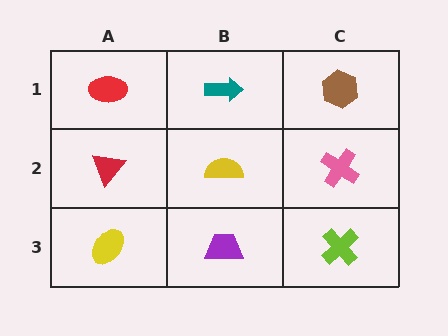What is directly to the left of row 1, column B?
A red ellipse.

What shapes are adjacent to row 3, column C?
A pink cross (row 2, column C), a purple trapezoid (row 3, column B).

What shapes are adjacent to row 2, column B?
A teal arrow (row 1, column B), a purple trapezoid (row 3, column B), a red triangle (row 2, column A), a pink cross (row 2, column C).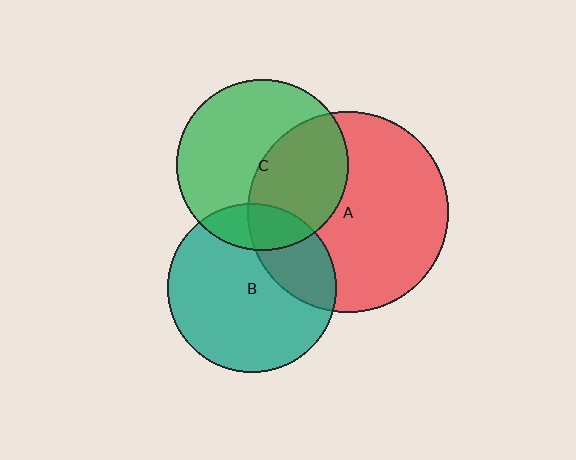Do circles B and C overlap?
Yes.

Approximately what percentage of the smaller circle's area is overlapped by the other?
Approximately 15%.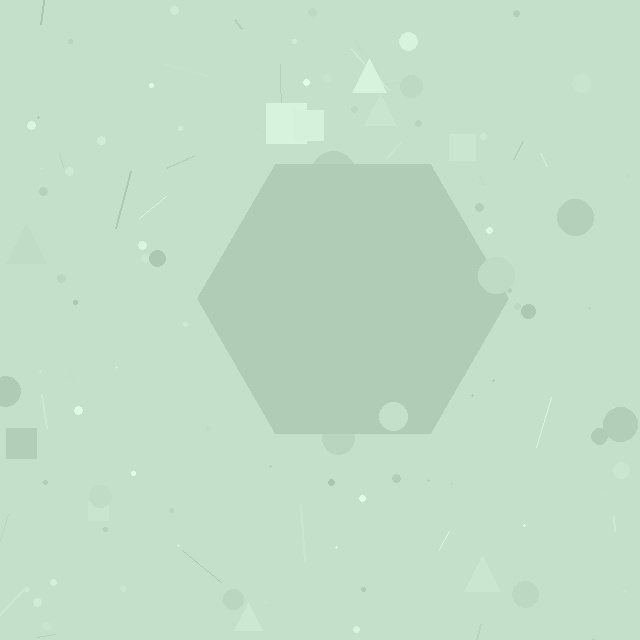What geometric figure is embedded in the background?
A hexagon is embedded in the background.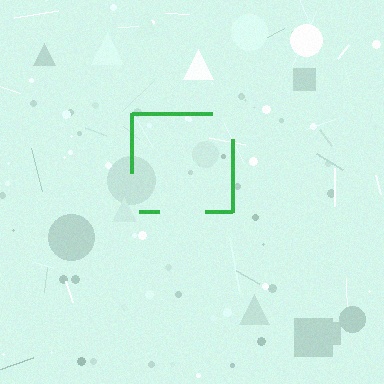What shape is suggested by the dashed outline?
The dashed outline suggests a square.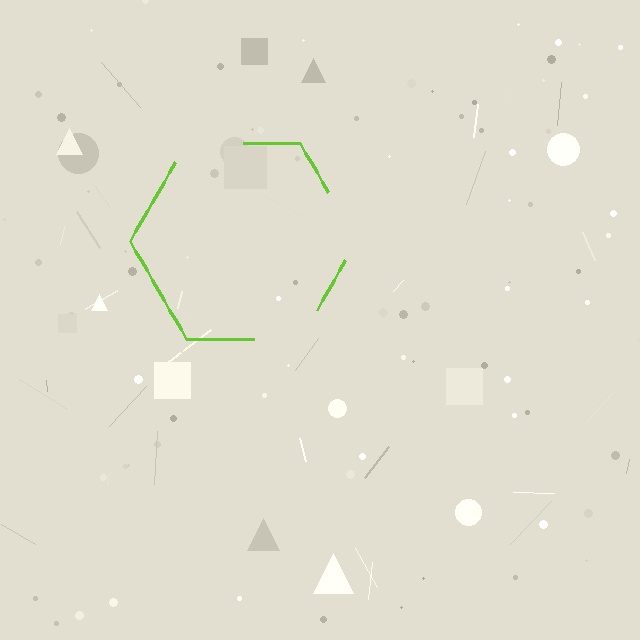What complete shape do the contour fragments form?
The contour fragments form a hexagon.